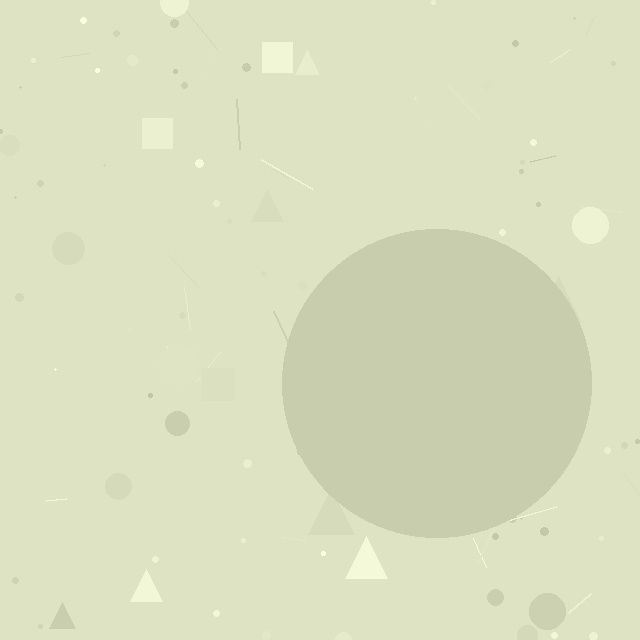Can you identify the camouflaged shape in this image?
The camouflaged shape is a circle.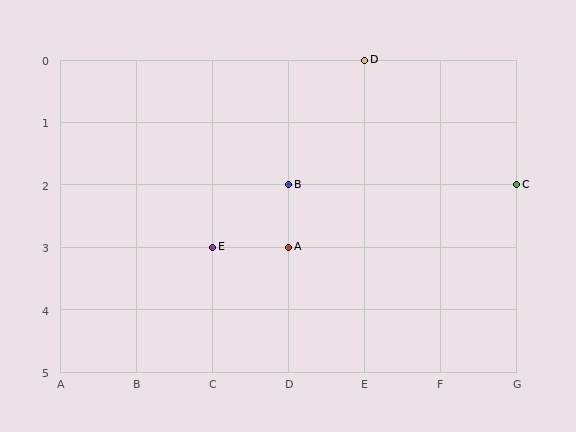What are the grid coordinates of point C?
Point C is at grid coordinates (G, 2).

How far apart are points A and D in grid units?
Points A and D are 1 column and 3 rows apart (about 3.2 grid units diagonally).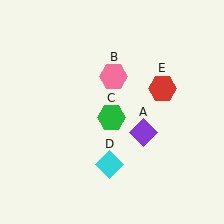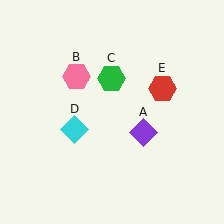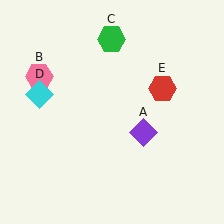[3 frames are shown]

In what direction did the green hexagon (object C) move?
The green hexagon (object C) moved up.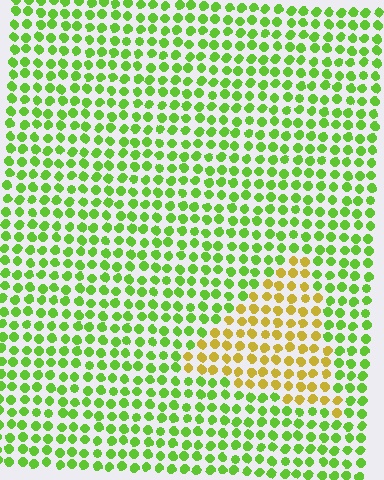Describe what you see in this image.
The image is filled with small lime elements in a uniform arrangement. A triangle-shaped region is visible where the elements are tinted to a slightly different hue, forming a subtle color boundary.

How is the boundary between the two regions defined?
The boundary is defined purely by a slight shift in hue (about 51 degrees). Spacing, size, and orientation are identical on both sides.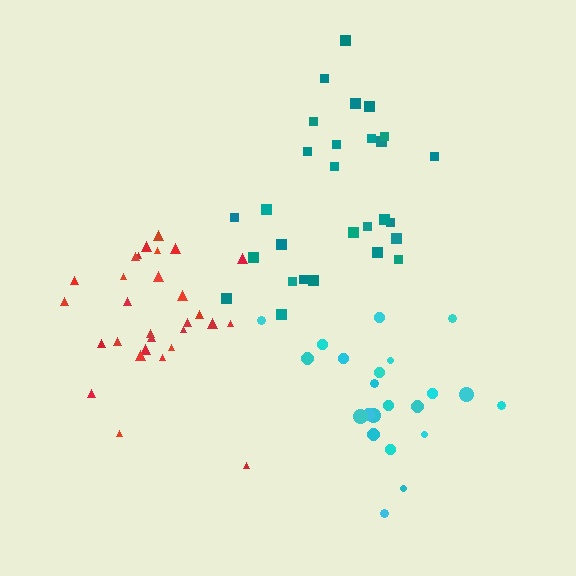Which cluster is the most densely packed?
Red.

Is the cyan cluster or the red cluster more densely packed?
Red.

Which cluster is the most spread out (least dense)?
Teal.